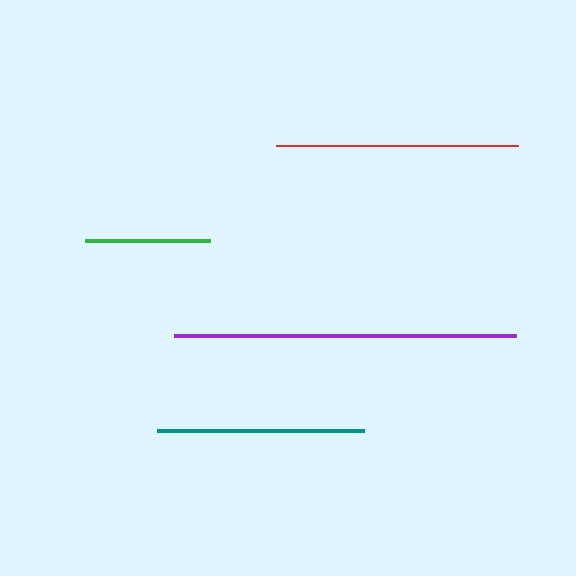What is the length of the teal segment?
The teal segment is approximately 207 pixels long.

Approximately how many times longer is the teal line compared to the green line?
The teal line is approximately 1.7 times the length of the green line.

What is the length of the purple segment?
The purple segment is approximately 343 pixels long.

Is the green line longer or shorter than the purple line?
The purple line is longer than the green line.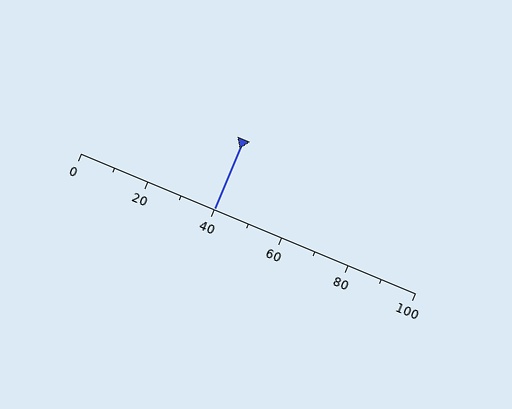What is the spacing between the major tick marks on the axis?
The major ticks are spaced 20 apart.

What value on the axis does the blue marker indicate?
The marker indicates approximately 40.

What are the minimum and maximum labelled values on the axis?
The axis runs from 0 to 100.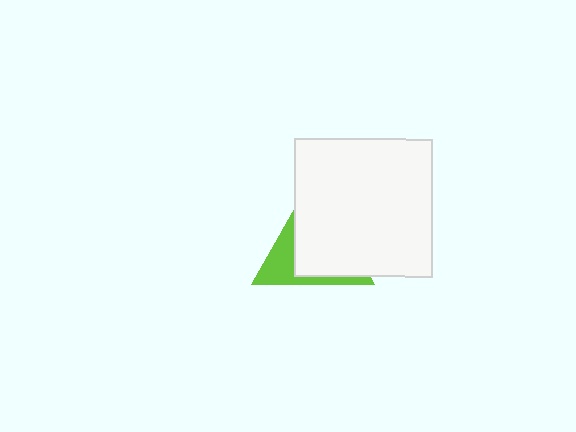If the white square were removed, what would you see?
You would see the complete lime triangle.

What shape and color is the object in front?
The object in front is a white square.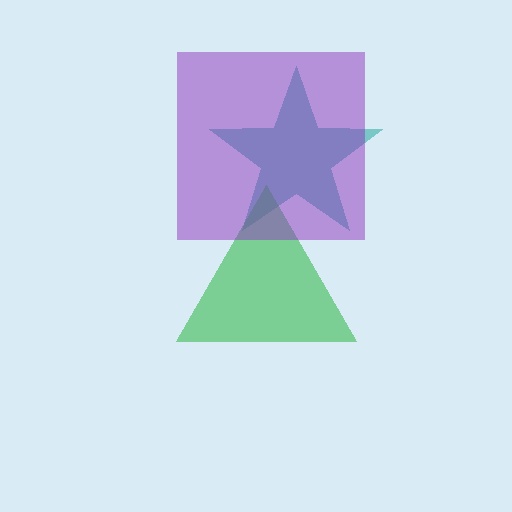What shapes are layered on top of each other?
The layered shapes are: a teal star, a green triangle, a purple square.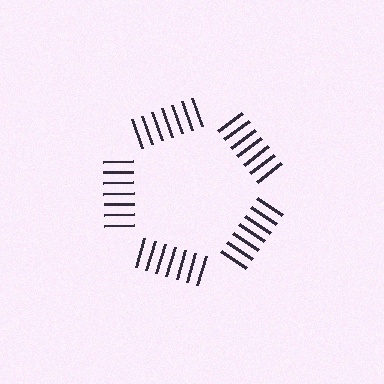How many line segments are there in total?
35 — 7 along each of the 5 edges.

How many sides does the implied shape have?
5 sides — the line-ends trace a pentagon.